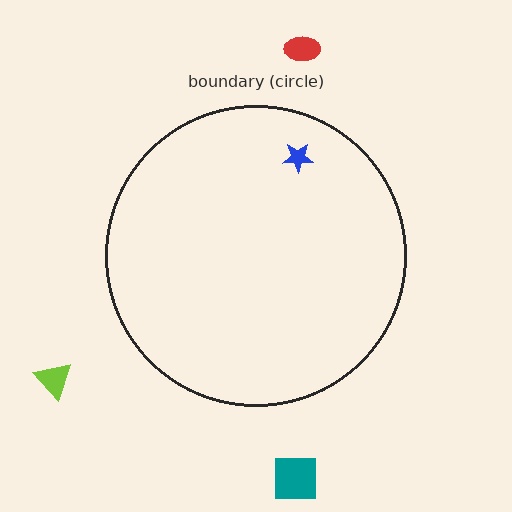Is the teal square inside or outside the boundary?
Outside.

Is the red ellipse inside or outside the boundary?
Outside.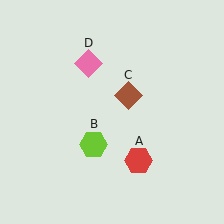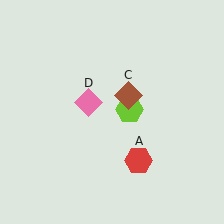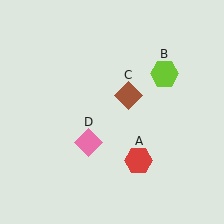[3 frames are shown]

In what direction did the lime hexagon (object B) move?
The lime hexagon (object B) moved up and to the right.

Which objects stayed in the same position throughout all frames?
Red hexagon (object A) and brown diamond (object C) remained stationary.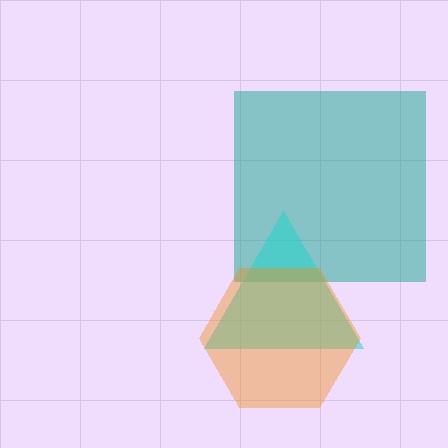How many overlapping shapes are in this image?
There are 3 overlapping shapes in the image.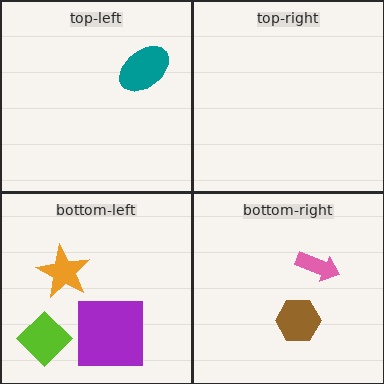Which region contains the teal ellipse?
The top-left region.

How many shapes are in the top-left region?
1.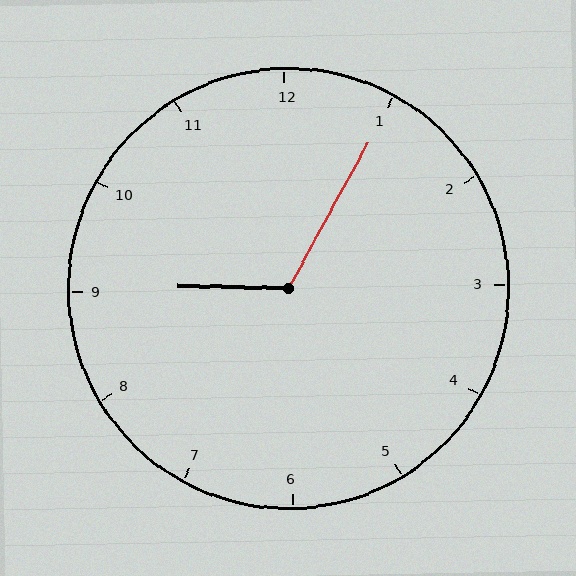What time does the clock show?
9:05.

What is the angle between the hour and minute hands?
Approximately 118 degrees.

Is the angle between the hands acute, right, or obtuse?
It is obtuse.